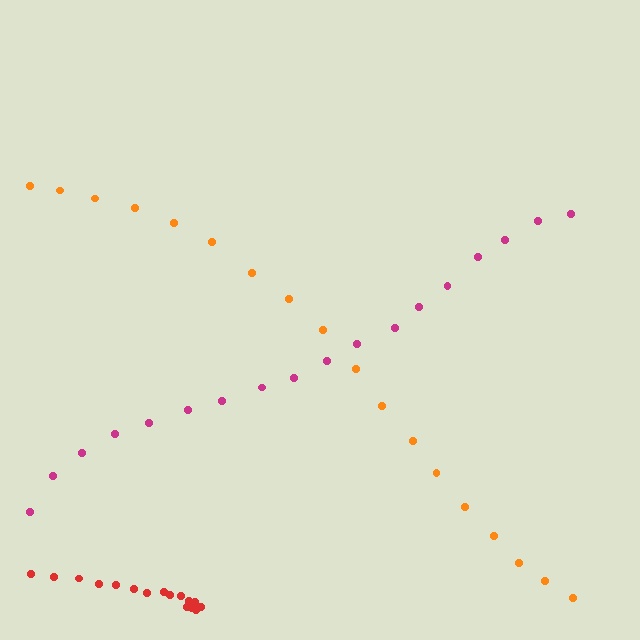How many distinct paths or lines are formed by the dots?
There are 3 distinct paths.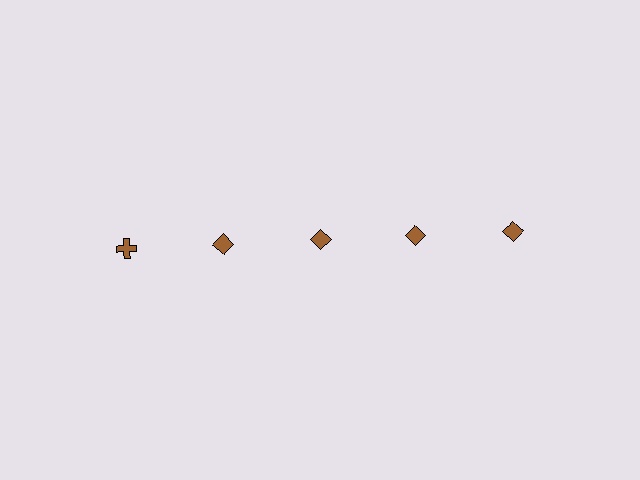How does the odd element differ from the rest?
It has a different shape: cross instead of diamond.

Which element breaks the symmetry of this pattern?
The brown cross in the top row, leftmost column breaks the symmetry. All other shapes are brown diamonds.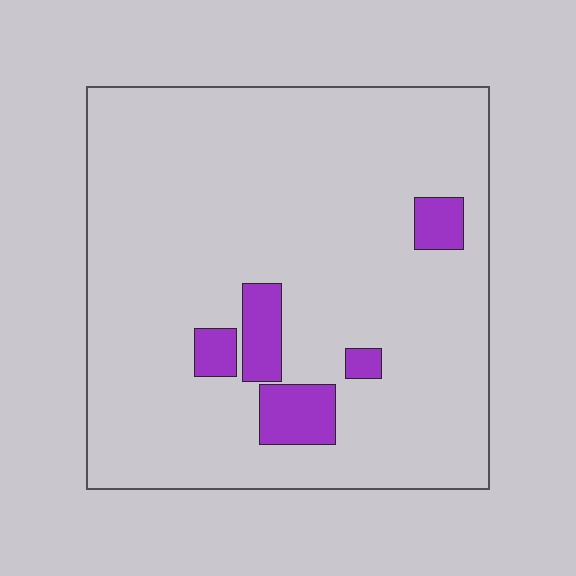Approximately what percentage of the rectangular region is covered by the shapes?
Approximately 10%.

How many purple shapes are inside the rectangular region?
5.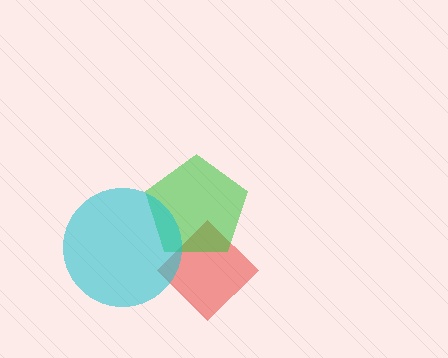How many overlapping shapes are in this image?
There are 3 overlapping shapes in the image.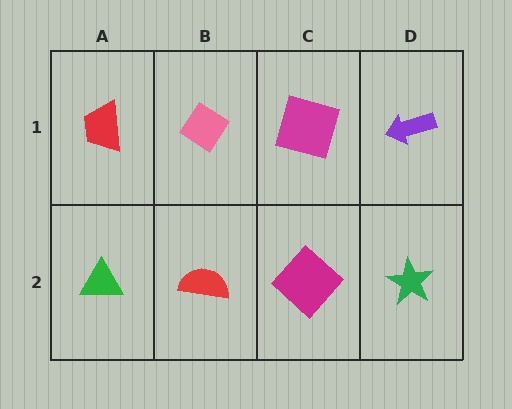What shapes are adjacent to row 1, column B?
A red semicircle (row 2, column B), a red trapezoid (row 1, column A), a magenta square (row 1, column C).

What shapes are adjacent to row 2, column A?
A red trapezoid (row 1, column A), a red semicircle (row 2, column B).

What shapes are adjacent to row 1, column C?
A magenta diamond (row 2, column C), a pink diamond (row 1, column B), a purple arrow (row 1, column D).